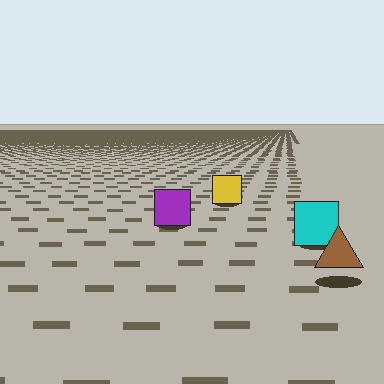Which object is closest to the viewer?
The brown triangle is closest. The texture marks near it are larger and more spread out.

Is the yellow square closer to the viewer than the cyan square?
No. The cyan square is closer — you can tell from the texture gradient: the ground texture is coarser near it.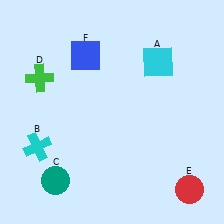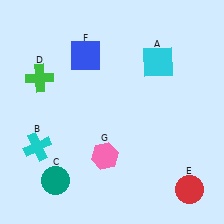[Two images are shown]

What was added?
A pink hexagon (G) was added in Image 2.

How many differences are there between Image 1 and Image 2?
There is 1 difference between the two images.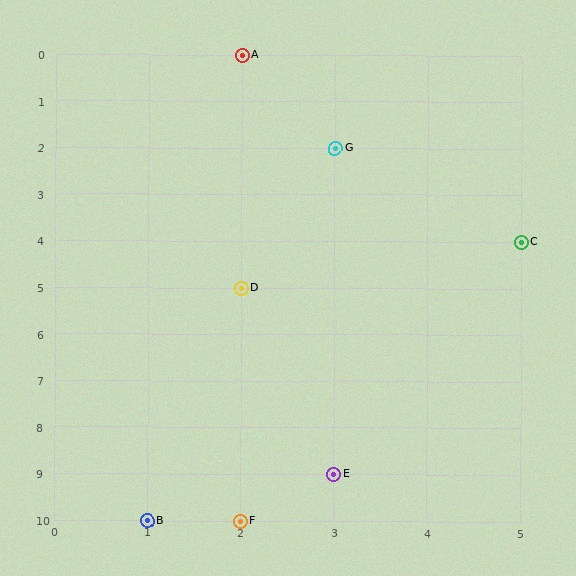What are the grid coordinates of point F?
Point F is at grid coordinates (2, 10).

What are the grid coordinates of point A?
Point A is at grid coordinates (2, 0).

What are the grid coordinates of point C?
Point C is at grid coordinates (5, 4).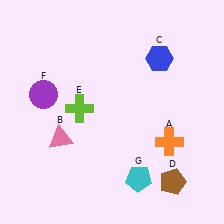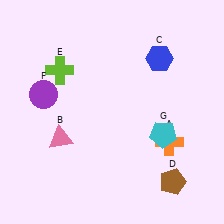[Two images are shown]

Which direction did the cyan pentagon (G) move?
The cyan pentagon (G) moved up.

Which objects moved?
The objects that moved are: the lime cross (E), the cyan pentagon (G).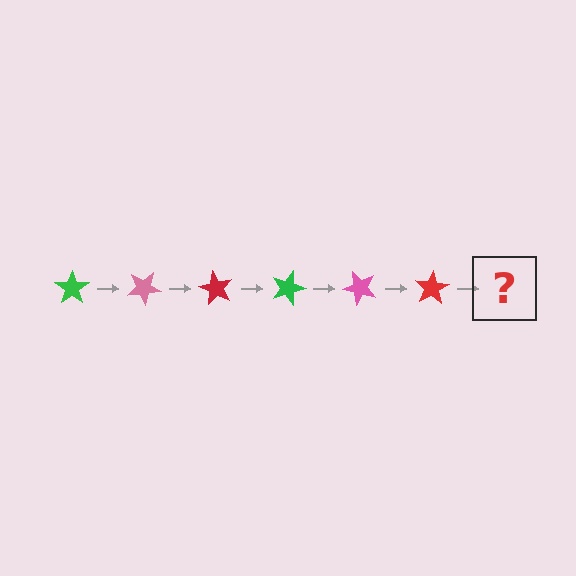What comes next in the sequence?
The next element should be a green star, rotated 180 degrees from the start.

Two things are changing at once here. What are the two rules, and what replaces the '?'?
The two rules are that it rotates 30 degrees each step and the color cycles through green, pink, and red. The '?' should be a green star, rotated 180 degrees from the start.